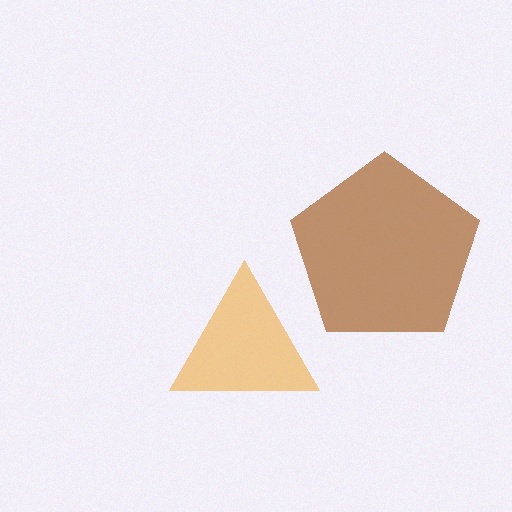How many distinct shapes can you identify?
There are 2 distinct shapes: an orange triangle, a brown pentagon.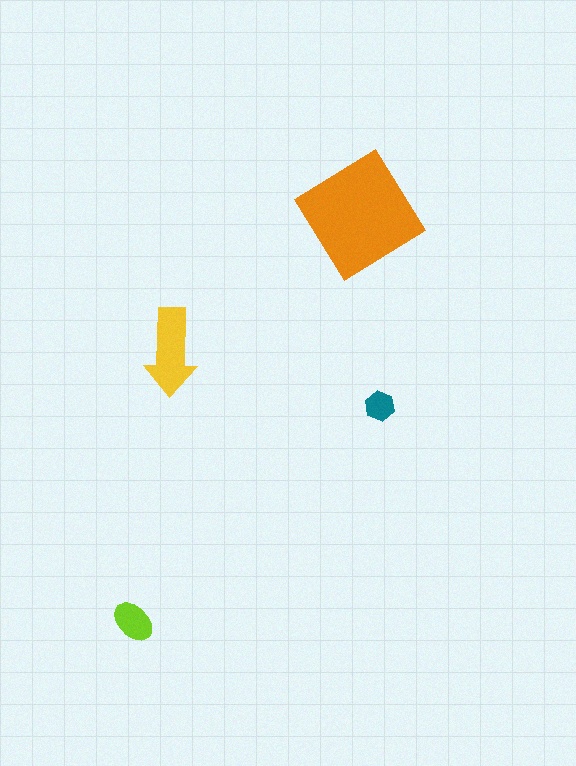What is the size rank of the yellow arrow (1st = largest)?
2nd.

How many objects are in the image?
There are 4 objects in the image.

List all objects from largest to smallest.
The orange diamond, the yellow arrow, the lime ellipse, the teal hexagon.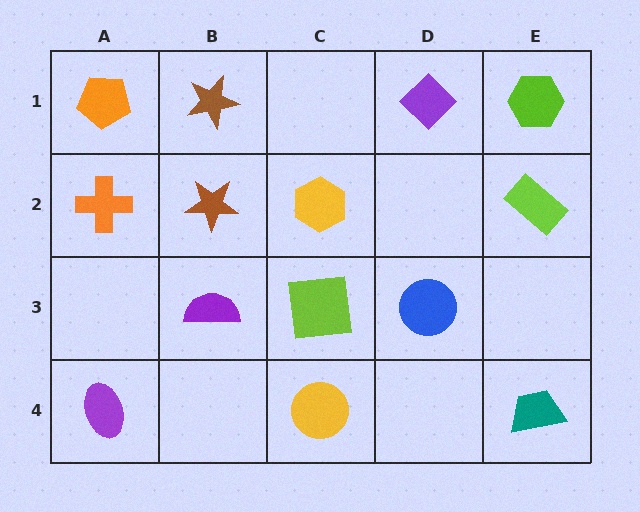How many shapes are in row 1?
4 shapes.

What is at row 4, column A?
A purple ellipse.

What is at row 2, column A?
An orange cross.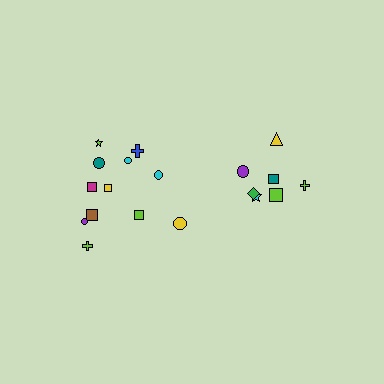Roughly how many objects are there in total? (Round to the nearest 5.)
Roughly 20 objects in total.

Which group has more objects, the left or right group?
The left group.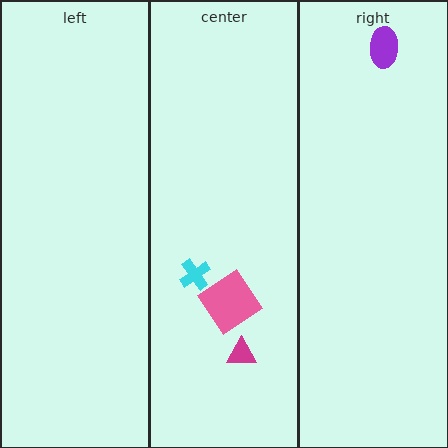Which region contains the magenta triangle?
The center region.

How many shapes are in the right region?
1.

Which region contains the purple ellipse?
The right region.